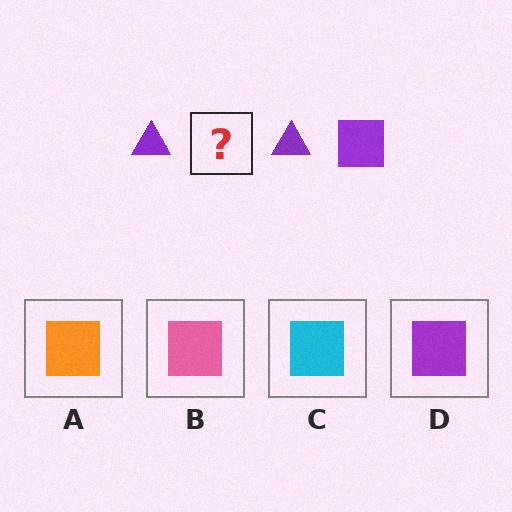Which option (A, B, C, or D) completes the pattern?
D.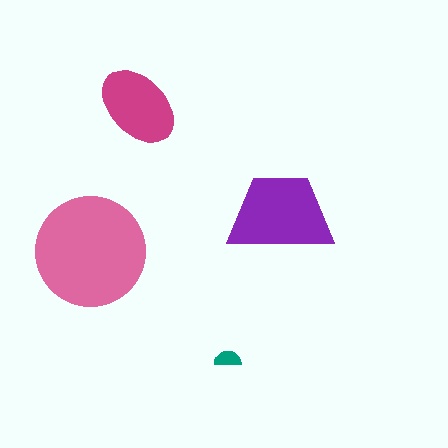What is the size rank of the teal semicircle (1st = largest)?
4th.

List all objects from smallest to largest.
The teal semicircle, the magenta ellipse, the purple trapezoid, the pink circle.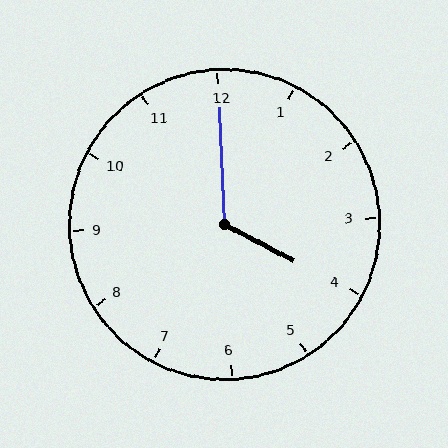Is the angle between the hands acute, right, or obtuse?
It is obtuse.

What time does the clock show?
4:00.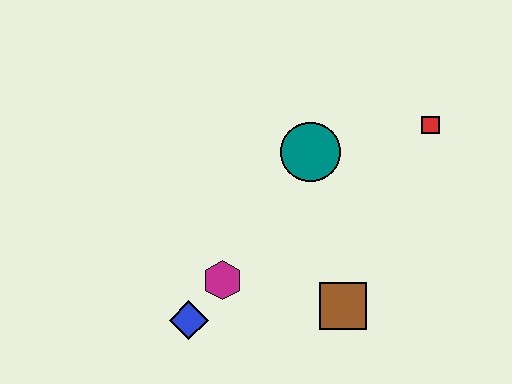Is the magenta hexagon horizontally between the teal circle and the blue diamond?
Yes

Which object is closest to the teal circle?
The red square is closest to the teal circle.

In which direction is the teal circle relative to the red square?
The teal circle is to the left of the red square.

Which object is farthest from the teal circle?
The blue diamond is farthest from the teal circle.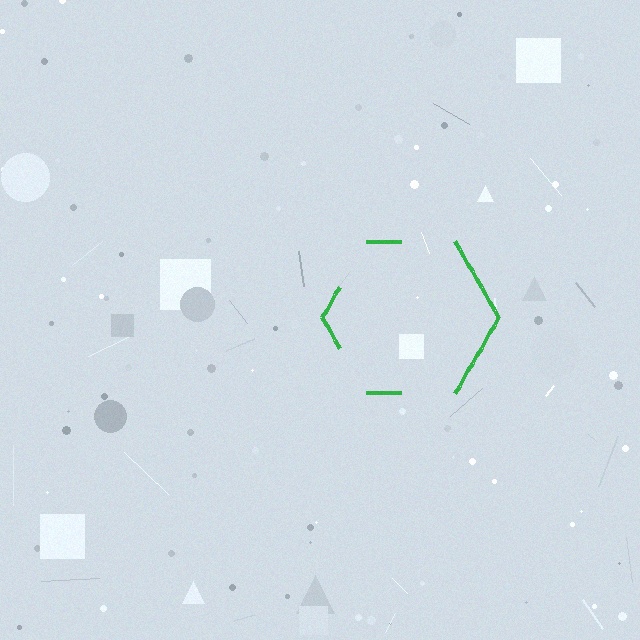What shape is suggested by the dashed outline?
The dashed outline suggests a hexagon.